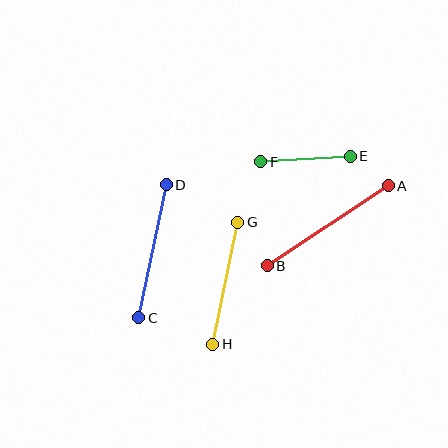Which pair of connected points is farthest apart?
Points A and B are farthest apart.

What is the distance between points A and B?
The distance is approximately 145 pixels.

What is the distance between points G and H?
The distance is approximately 125 pixels.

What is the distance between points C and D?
The distance is approximately 136 pixels.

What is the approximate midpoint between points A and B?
The midpoint is at approximately (328, 226) pixels.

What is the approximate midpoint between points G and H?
The midpoint is at approximately (225, 283) pixels.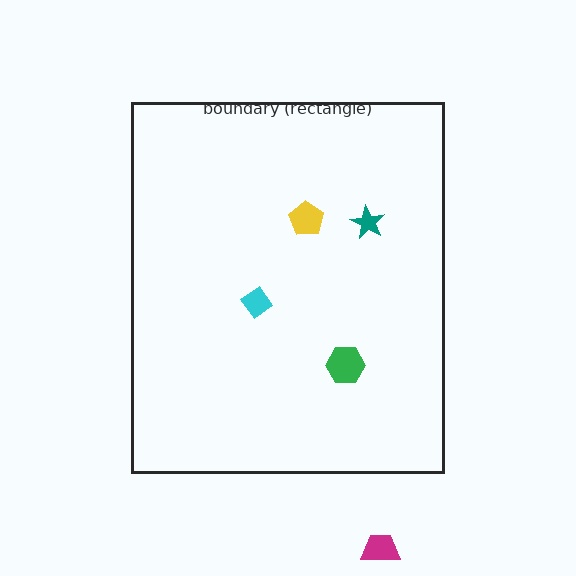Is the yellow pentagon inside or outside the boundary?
Inside.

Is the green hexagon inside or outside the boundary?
Inside.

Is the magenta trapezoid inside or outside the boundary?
Outside.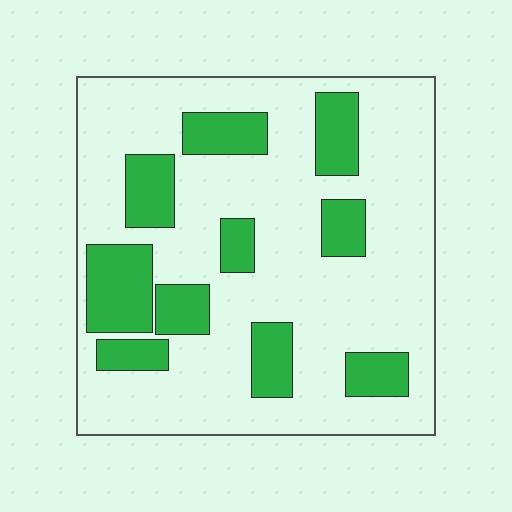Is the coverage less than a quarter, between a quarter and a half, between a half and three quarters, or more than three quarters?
Between a quarter and a half.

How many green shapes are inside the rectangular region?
10.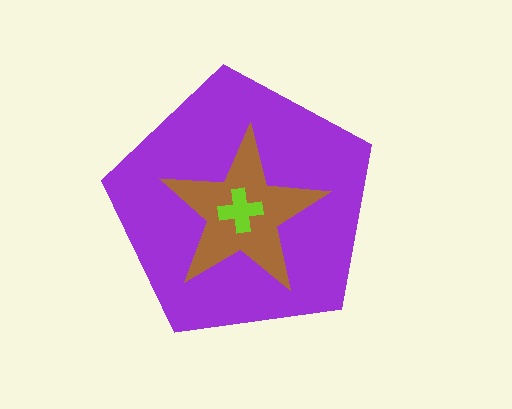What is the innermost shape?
The lime cross.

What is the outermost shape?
The purple pentagon.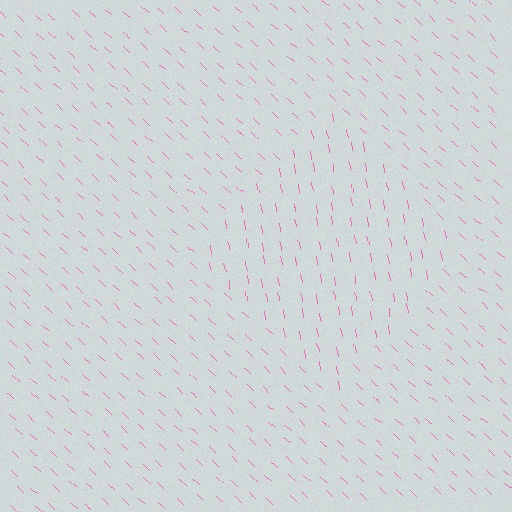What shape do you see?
I see a diamond.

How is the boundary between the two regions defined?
The boundary is defined purely by a change in line orientation (approximately 37 degrees difference). All lines are the same color and thickness.